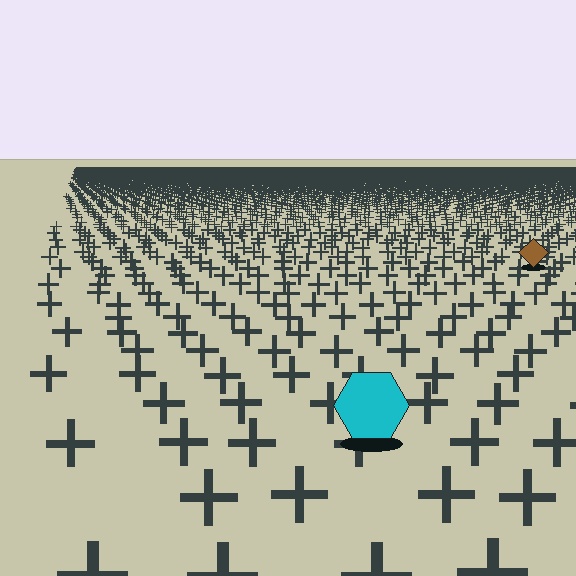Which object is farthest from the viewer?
The brown diamond is farthest from the viewer. It appears smaller and the ground texture around it is denser.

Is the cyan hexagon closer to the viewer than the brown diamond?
Yes. The cyan hexagon is closer — you can tell from the texture gradient: the ground texture is coarser near it.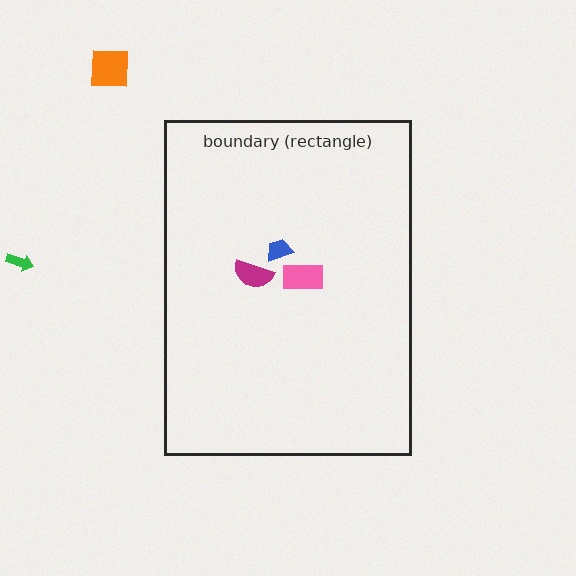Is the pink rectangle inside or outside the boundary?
Inside.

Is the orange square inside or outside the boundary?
Outside.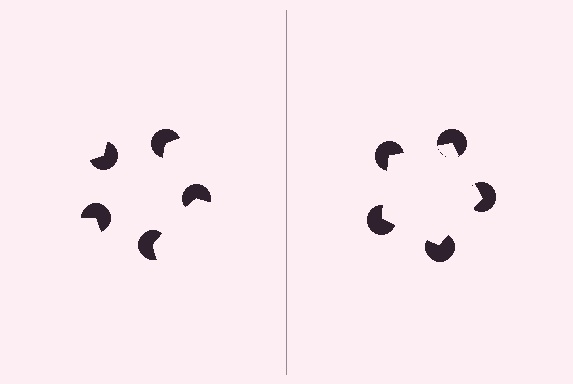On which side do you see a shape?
An illusory pentagon appears on the right side. On the left side the wedge cuts are rotated, so no coherent shape forms.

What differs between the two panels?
The pac-man discs are positioned identically on both sides; only the wedge orientations differ. On the right they align to a pentagon; on the left they are misaligned.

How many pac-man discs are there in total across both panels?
10 — 5 on each side.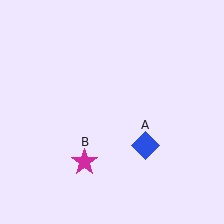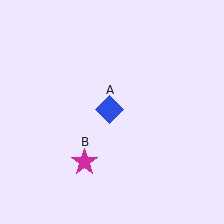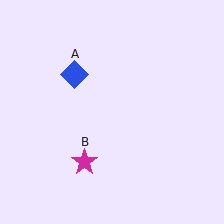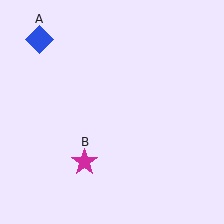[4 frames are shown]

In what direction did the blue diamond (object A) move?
The blue diamond (object A) moved up and to the left.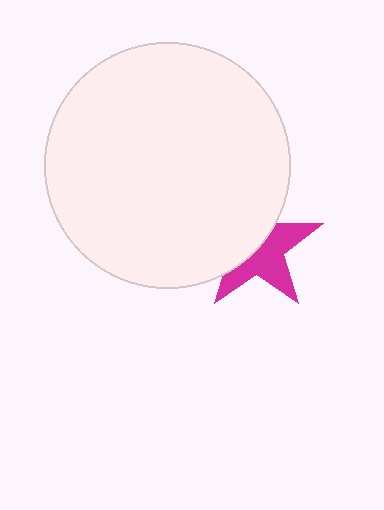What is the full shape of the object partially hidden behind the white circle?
The partially hidden object is a magenta star.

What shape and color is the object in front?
The object in front is a white circle.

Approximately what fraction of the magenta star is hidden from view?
Roughly 49% of the magenta star is hidden behind the white circle.